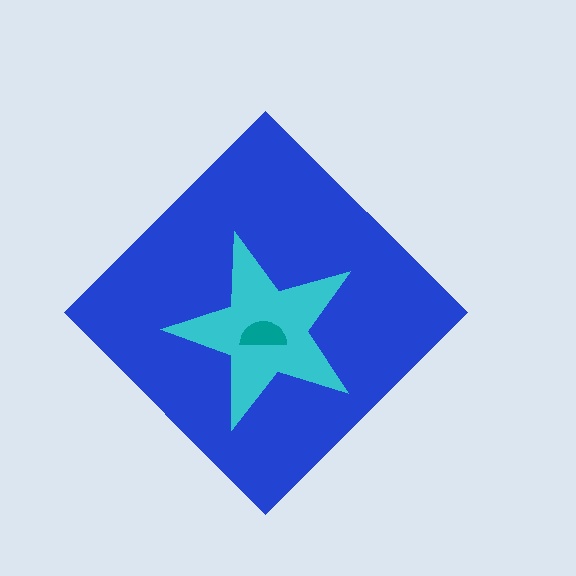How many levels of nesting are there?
3.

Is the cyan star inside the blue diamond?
Yes.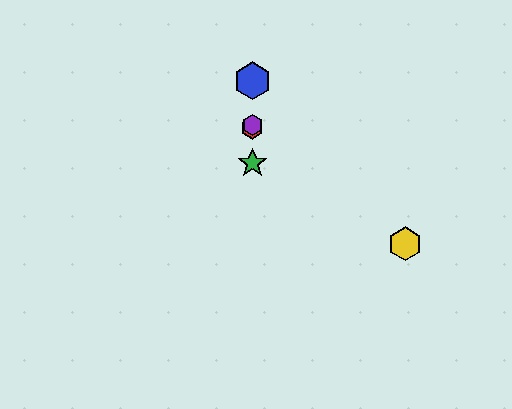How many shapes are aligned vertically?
4 shapes (the red hexagon, the blue hexagon, the green star, the purple hexagon) are aligned vertically.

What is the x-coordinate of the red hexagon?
The red hexagon is at x≈252.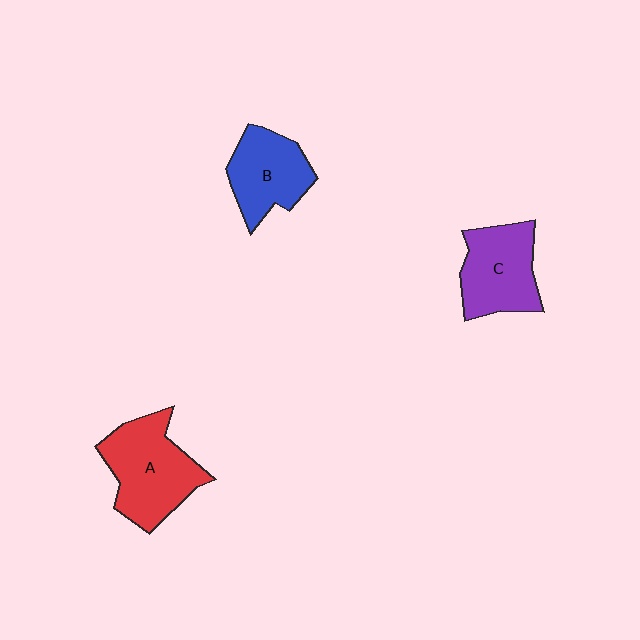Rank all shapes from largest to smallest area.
From largest to smallest: A (red), C (purple), B (blue).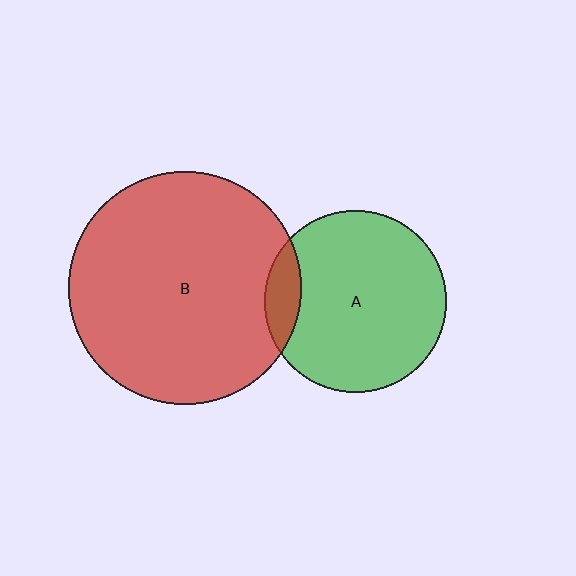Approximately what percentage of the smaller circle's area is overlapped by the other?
Approximately 10%.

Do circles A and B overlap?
Yes.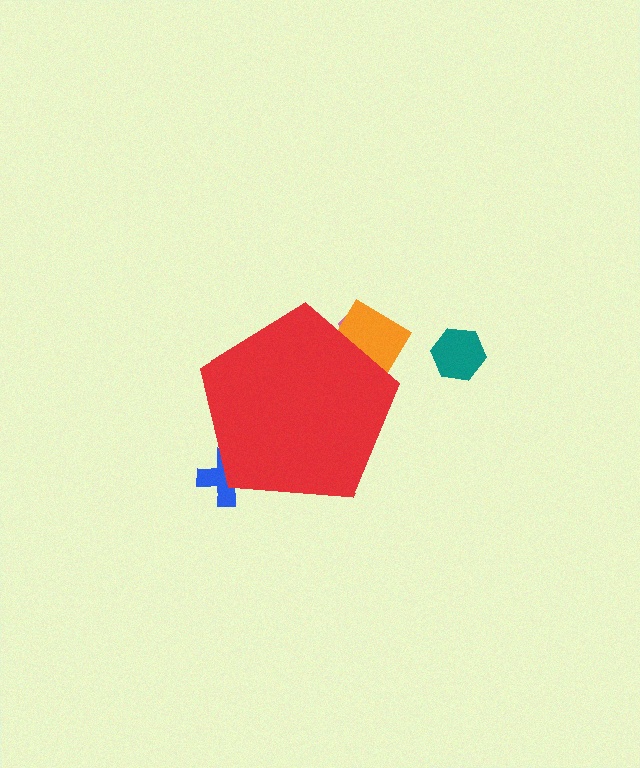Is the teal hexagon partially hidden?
No, the teal hexagon is fully visible.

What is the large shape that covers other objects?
A red pentagon.